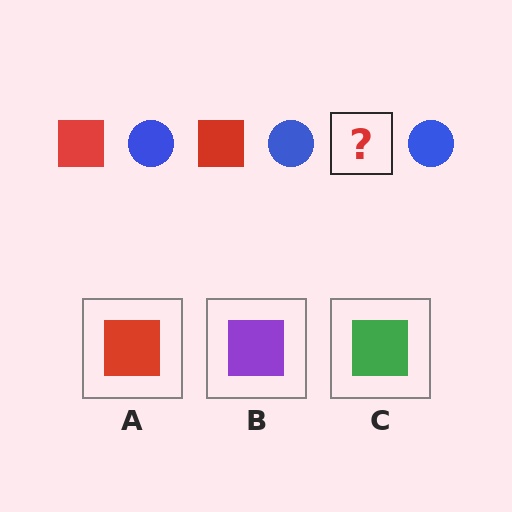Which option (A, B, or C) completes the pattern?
A.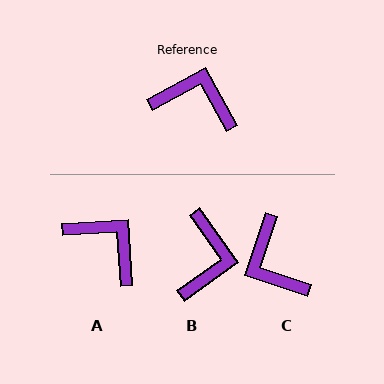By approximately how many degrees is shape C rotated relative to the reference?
Approximately 133 degrees counter-clockwise.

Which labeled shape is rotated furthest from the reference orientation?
C, about 133 degrees away.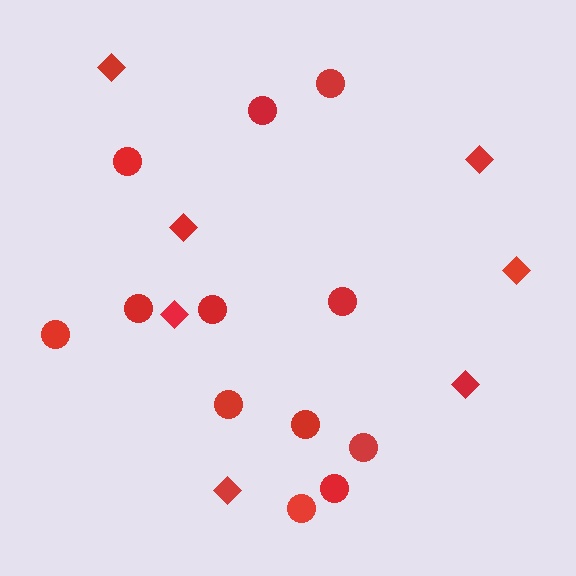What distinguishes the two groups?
There are 2 groups: one group of diamonds (7) and one group of circles (12).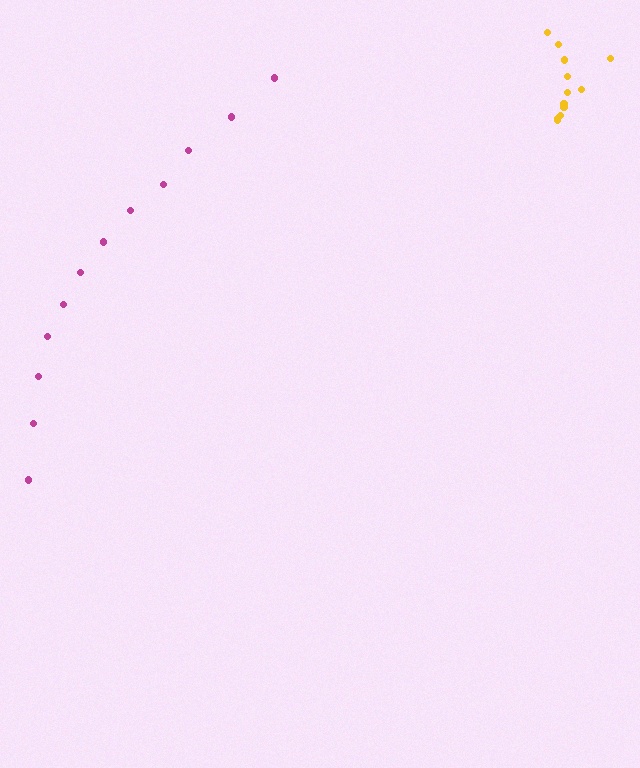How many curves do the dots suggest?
There are 2 distinct paths.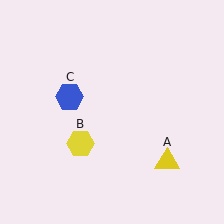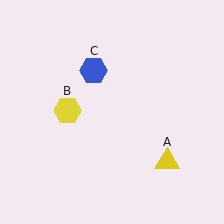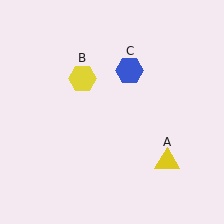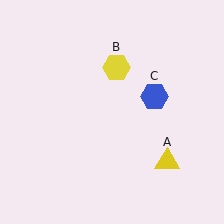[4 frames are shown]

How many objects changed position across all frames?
2 objects changed position: yellow hexagon (object B), blue hexagon (object C).